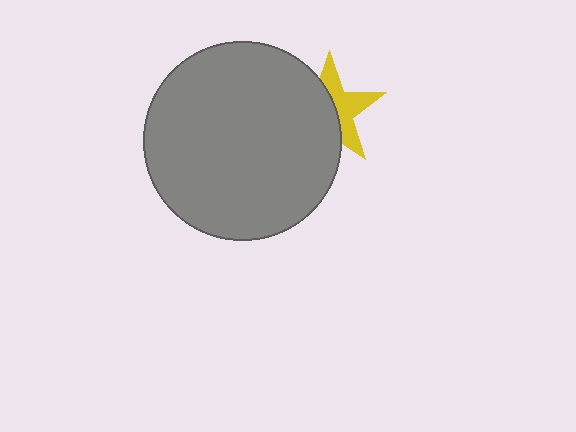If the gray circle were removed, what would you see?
You would see the complete yellow star.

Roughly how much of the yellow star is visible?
About half of it is visible (roughly 46%).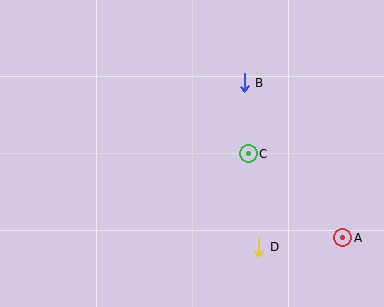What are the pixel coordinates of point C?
Point C is at (248, 154).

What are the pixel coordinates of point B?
Point B is at (244, 83).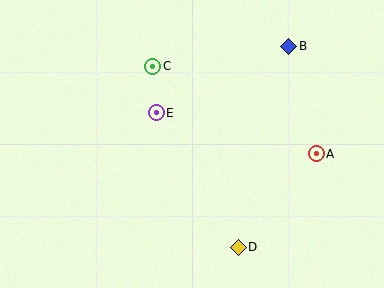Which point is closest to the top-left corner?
Point C is closest to the top-left corner.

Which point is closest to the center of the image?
Point E at (156, 113) is closest to the center.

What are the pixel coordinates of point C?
Point C is at (153, 66).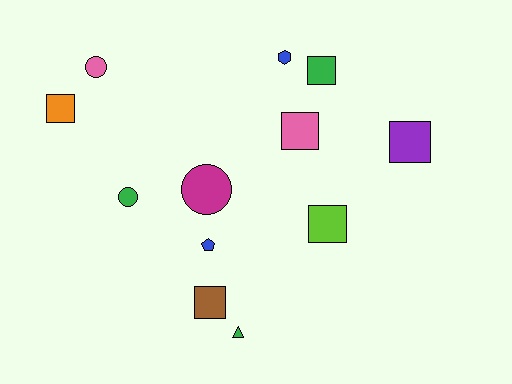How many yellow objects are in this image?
There are no yellow objects.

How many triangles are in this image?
There is 1 triangle.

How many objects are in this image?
There are 12 objects.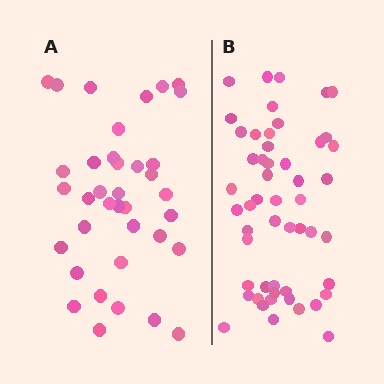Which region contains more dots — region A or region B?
Region B (the right region) has more dots.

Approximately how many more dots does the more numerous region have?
Region B has approximately 15 more dots than region A.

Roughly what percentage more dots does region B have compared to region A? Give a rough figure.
About 40% more.